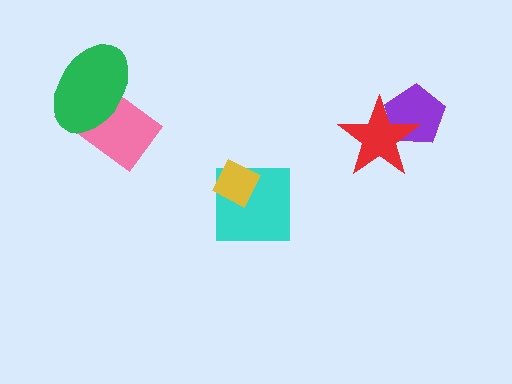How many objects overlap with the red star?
1 object overlaps with the red star.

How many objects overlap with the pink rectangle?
1 object overlaps with the pink rectangle.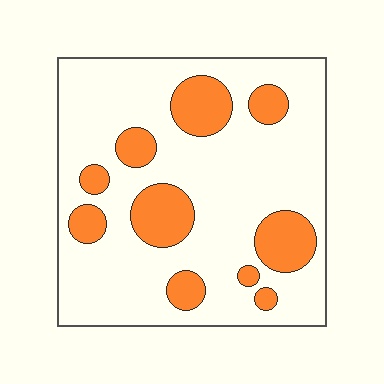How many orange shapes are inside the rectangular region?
10.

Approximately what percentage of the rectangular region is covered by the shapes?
Approximately 20%.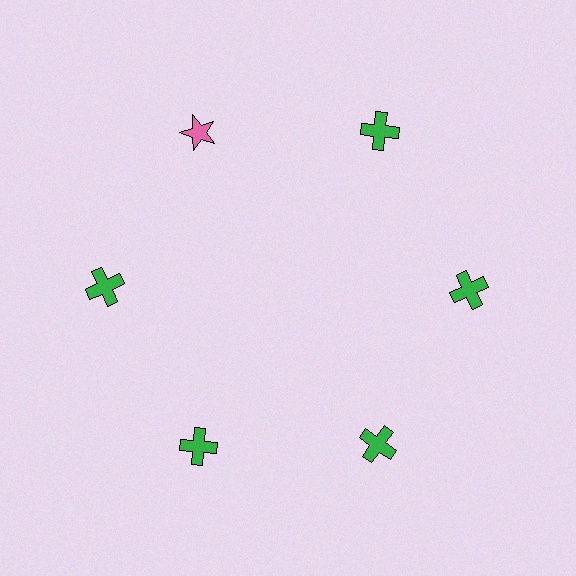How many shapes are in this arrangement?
There are 6 shapes arranged in a ring pattern.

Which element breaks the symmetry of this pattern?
The pink star at roughly the 11 o'clock position breaks the symmetry. All other shapes are green crosses.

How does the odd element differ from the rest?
It differs in both color (pink instead of green) and shape (star instead of cross).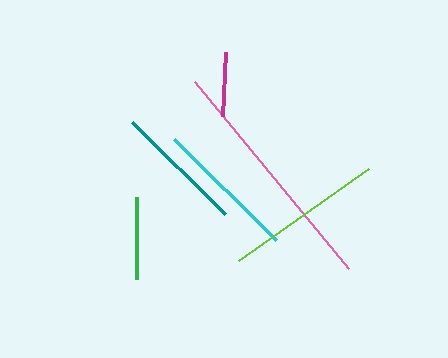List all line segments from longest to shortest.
From longest to shortest: pink, lime, cyan, teal, green, magenta.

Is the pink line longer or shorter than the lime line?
The pink line is longer than the lime line.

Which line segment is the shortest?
The magenta line is the shortest at approximately 64 pixels.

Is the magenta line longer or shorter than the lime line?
The lime line is longer than the magenta line.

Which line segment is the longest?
The pink line is the longest at approximately 243 pixels.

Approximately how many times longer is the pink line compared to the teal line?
The pink line is approximately 1.9 times the length of the teal line.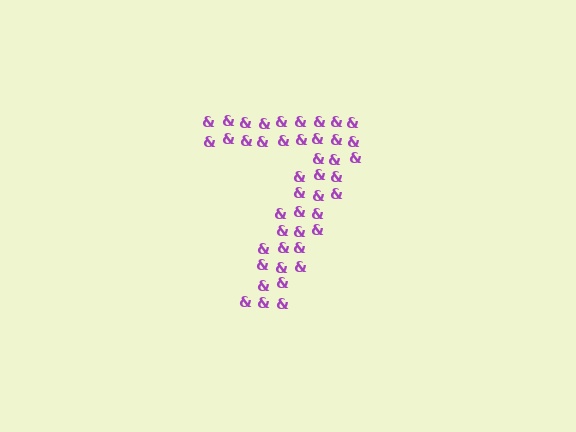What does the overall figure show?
The overall figure shows the digit 7.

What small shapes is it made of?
It is made of small ampersands.